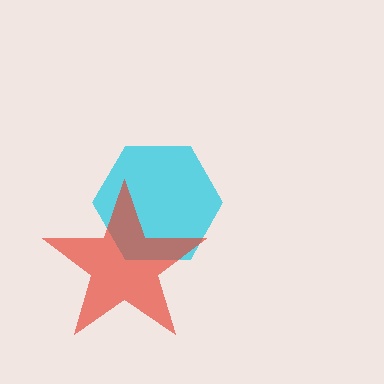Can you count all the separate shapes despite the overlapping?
Yes, there are 2 separate shapes.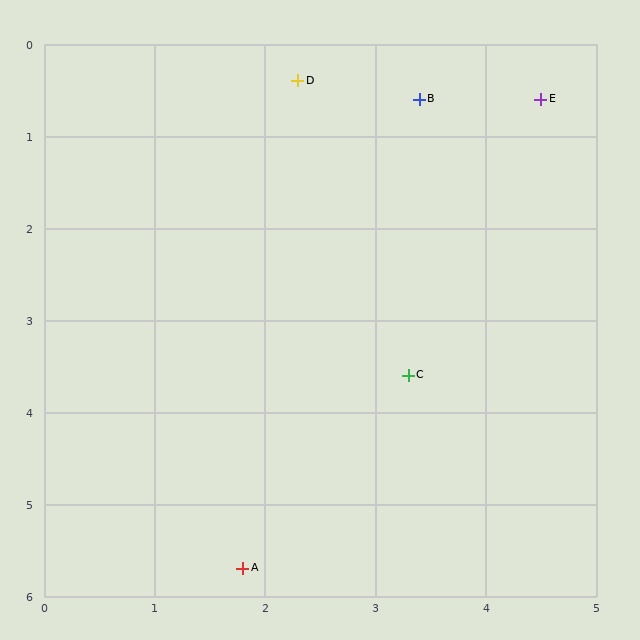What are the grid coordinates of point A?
Point A is at approximately (1.8, 5.7).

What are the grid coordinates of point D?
Point D is at approximately (2.3, 0.4).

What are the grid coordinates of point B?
Point B is at approximately (3.4, 0.6).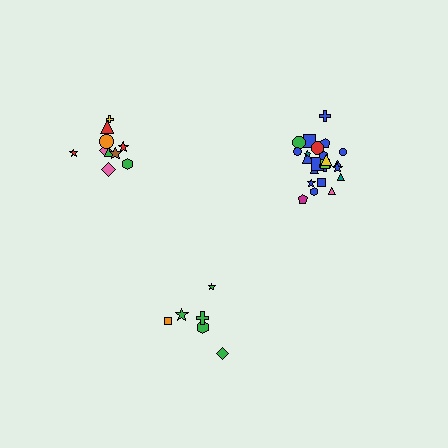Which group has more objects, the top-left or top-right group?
The top-right group.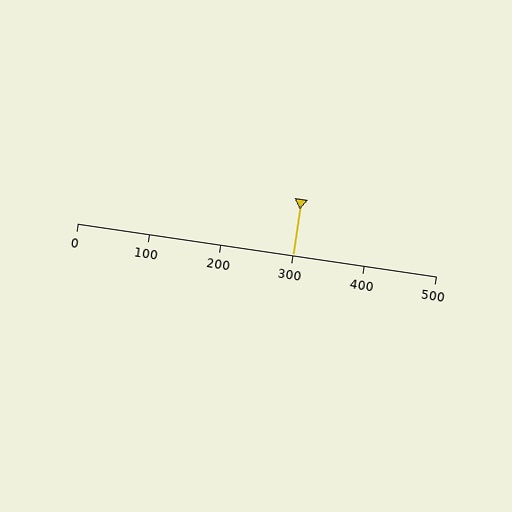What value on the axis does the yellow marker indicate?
The marker indicates approximately 300.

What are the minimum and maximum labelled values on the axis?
The axis runs from 0 to 500.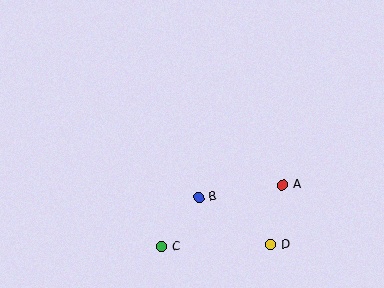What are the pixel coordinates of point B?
Point B is at (199, 197).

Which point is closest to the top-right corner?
Point A is closest to the top-right corner.